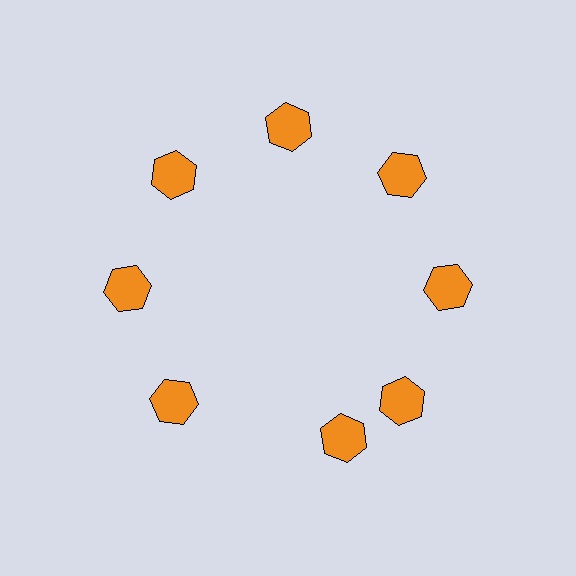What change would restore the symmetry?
The symmetry would be restored by rotating it back into even spacing with its neighbors so that all 8 hexagons sit at equal angles and equal distance from the center.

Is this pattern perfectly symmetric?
No. The 8 orange hexagons are arranged in a ring, but one element near the 6 o'clock position is rotated out of alignment along the ring, breaking the 8-fold rotational symmetry.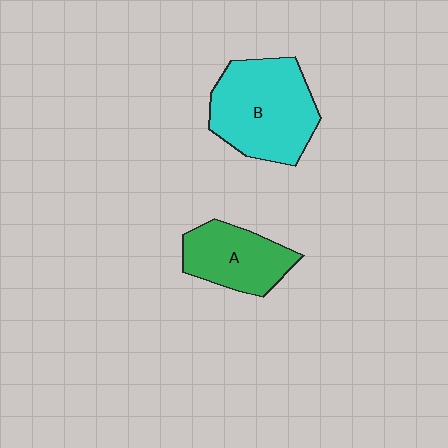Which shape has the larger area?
Shape B (cyan).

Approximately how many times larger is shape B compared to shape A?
Approximately 1.5 times.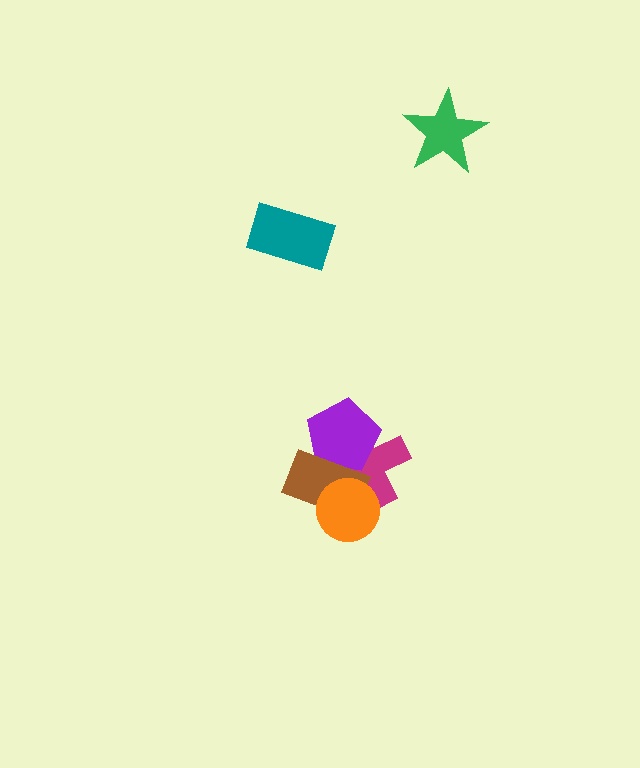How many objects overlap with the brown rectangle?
3 objects overlap with the brown rectangle.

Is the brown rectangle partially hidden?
Yes, it is partially covered by another shape.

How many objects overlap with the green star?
0 objects overlap with the green star.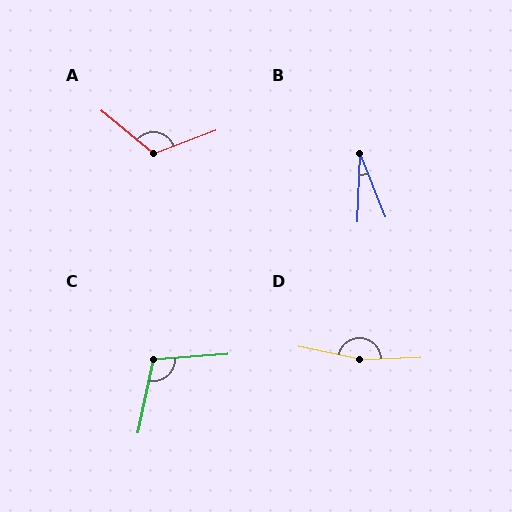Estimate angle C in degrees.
Approximately 107 degrees.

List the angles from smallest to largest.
B (24°), C (107°), A (120°), D (166°).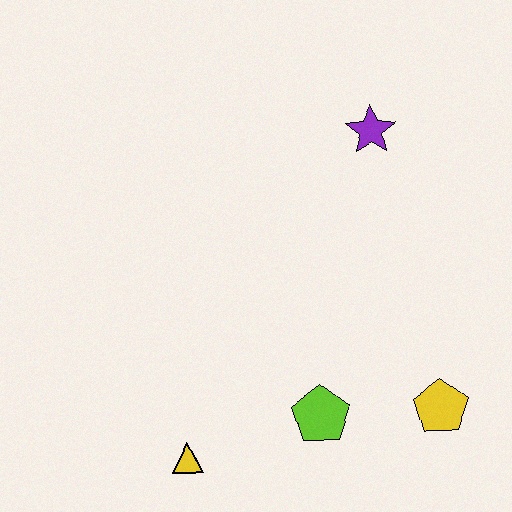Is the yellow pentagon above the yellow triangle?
Yes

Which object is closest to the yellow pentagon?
The lime pentagon is closest to the yellow pentagon.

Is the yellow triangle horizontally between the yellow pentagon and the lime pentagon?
No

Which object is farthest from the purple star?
The yellow triangle is farthest from the purple star.